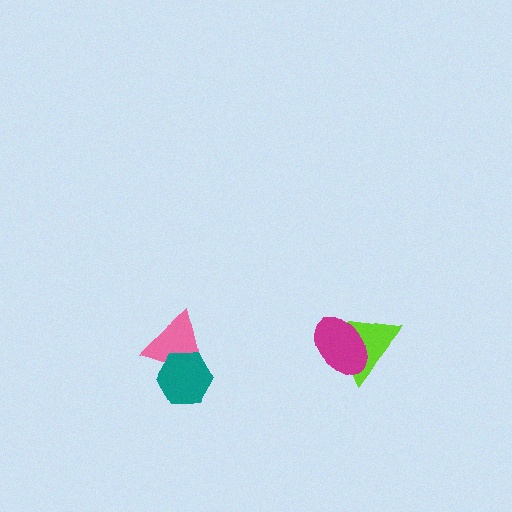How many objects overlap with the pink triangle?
1 object overlaps with the pink triangle.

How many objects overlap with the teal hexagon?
1 object overlaps with the teal hexagon.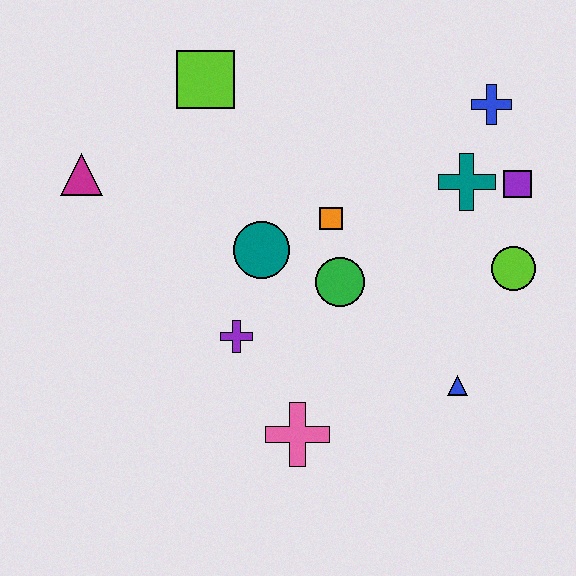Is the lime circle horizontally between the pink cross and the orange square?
No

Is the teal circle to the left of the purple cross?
No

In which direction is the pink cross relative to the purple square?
The pink cross is below the purple square.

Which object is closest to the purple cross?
The teal circle is closest to the purple cross.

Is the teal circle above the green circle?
Yes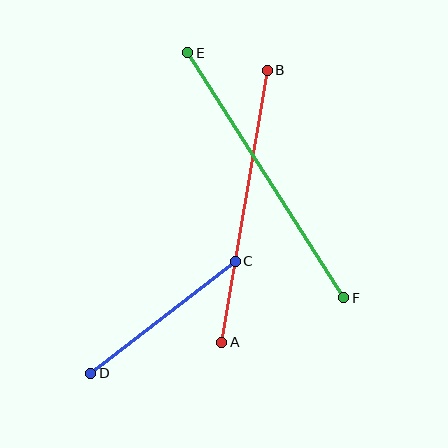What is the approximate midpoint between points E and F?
The midpoint is at approximately (266, 175) pixels.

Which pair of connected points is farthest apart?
Points E and F are farthest apart.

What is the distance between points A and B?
The distance is approximately 276 pixels.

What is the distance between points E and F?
The distance is approximately 291 pixels.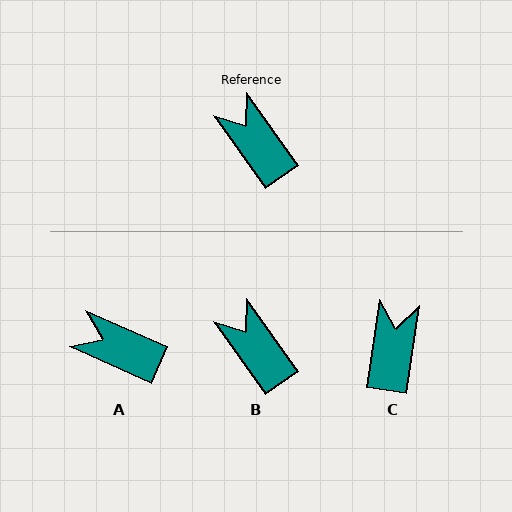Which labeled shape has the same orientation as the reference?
B.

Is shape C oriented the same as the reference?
No, it is off by about 43 degrees.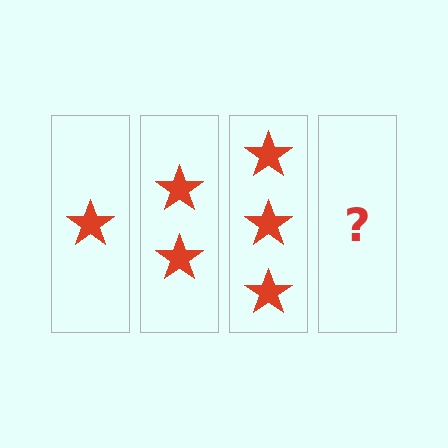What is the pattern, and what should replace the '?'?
The pattern is that each step adds one more star. The '?' should be 4 stars.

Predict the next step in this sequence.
The next step is 4 stars.